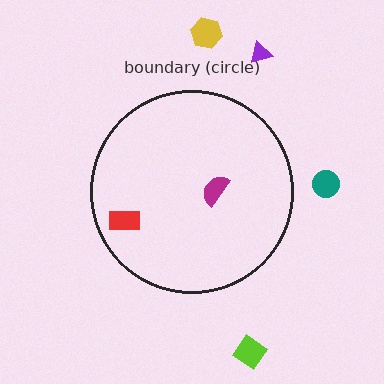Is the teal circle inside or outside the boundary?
Outside.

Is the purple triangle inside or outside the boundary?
Outside.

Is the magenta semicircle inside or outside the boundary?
Inside.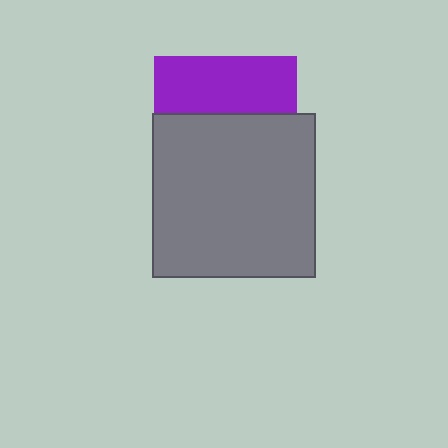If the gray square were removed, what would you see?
You would see the complete purple square.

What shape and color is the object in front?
The object in front is a gray square.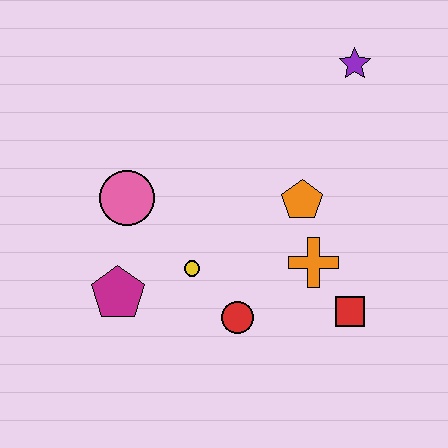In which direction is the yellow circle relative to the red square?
The yellow circle is to the left of the red square.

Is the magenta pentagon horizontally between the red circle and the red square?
No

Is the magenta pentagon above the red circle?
Yes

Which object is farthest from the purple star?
The magenta pentagon is farthest from the purple star.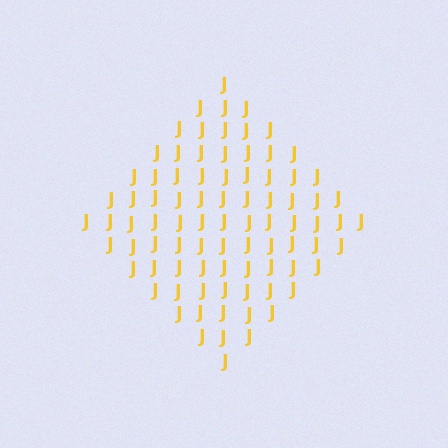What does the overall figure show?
The overall figure shows a diamond.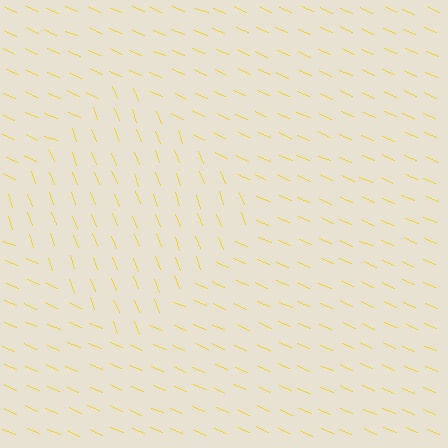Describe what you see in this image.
The image is filled with small yellow line segments. A diamond region in the image has lines oriented differently from the surrounding lines, creating a visible texture boundary.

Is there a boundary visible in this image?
Yes, there is a texture boundary formed by a change in line orientation.